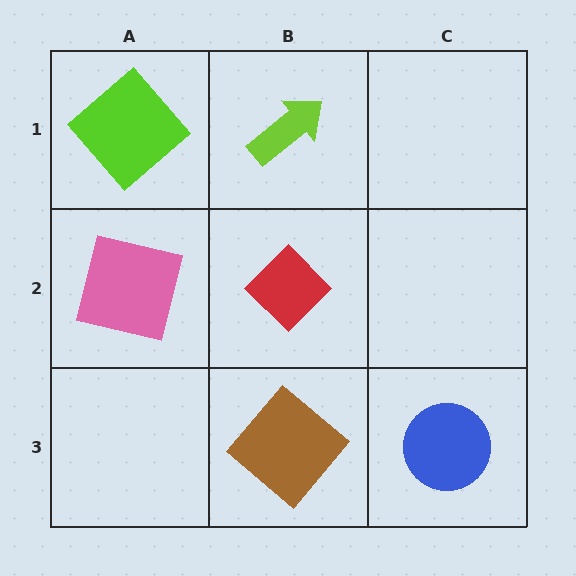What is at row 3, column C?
A blue circle.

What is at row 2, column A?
A pink square.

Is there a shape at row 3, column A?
No, that cell is empty.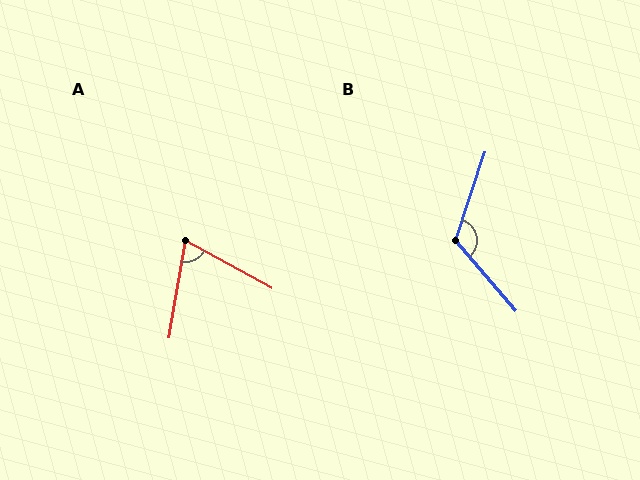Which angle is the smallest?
A, at approximately 71 degrees.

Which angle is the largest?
B, at approximately 121 degrees.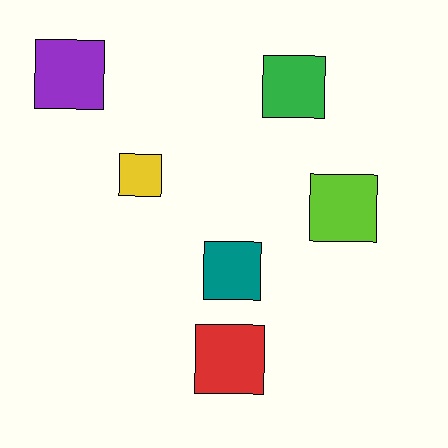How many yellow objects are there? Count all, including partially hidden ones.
There is 1 yellow object.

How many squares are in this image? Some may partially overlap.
There are 6 squares.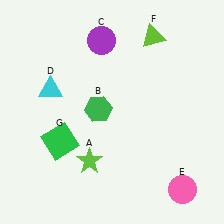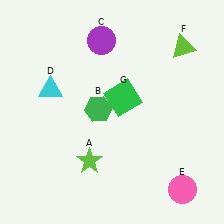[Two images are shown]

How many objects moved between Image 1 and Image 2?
2 objects moved between the two images.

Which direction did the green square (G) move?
The green square (G) moved right.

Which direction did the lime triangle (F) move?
The lime triangle (F) moved right.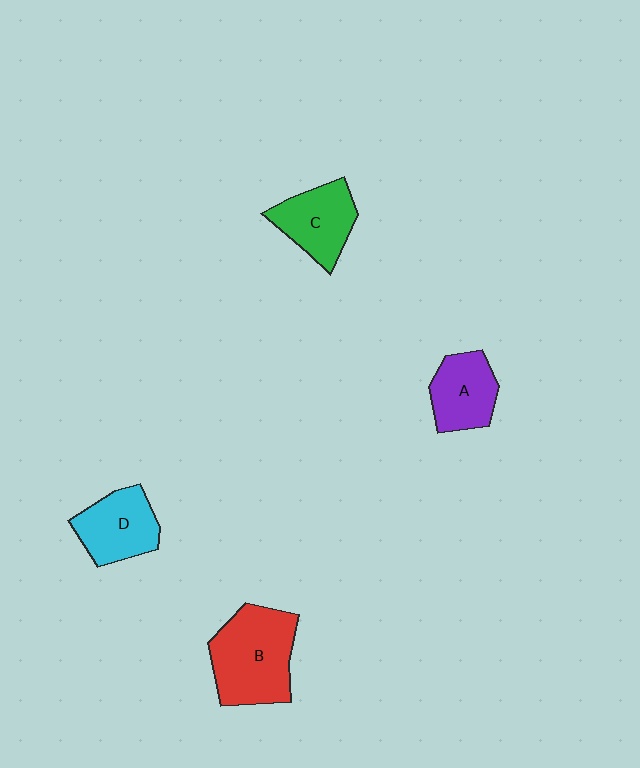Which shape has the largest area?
Shape B (red).